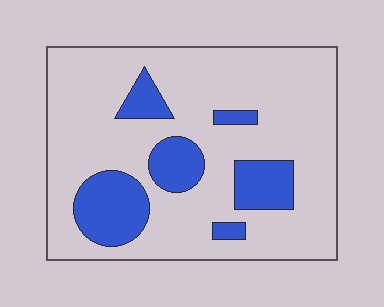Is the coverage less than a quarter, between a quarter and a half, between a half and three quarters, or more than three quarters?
Less than a quarter.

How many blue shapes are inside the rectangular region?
6.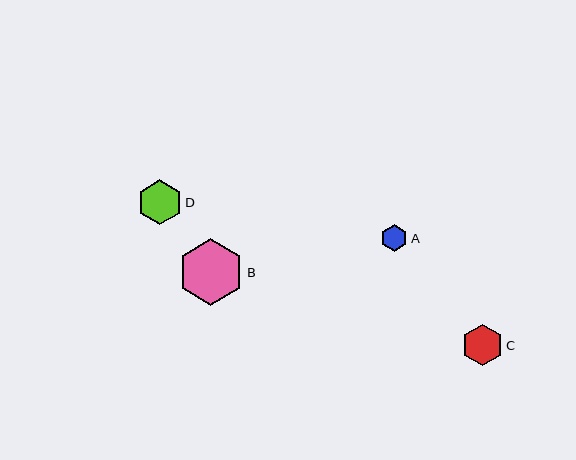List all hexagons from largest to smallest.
From largest to smallest: B, D, C, A.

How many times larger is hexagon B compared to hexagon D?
Hexagon B is approximately 1.5 times the size of hexagon D.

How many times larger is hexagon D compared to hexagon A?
Hexagon D is approximately 1.7 times the size of hexagon A.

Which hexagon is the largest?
Hexagon B is the largest with a size of approximately 67 pixels.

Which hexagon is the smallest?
Hexagon A is the smallest with a size of approximately 27 pixels.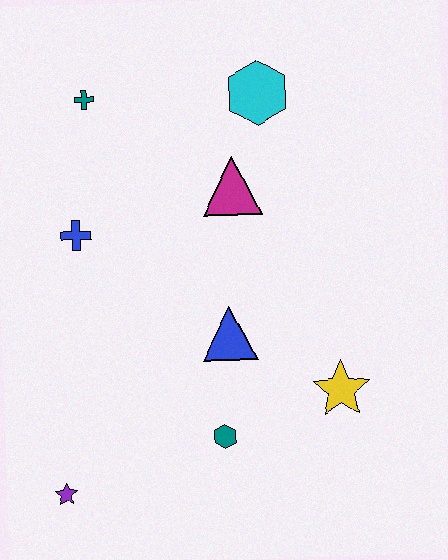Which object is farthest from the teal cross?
The purple star is farthest from the teal cross.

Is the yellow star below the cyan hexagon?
Yes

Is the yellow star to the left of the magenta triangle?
No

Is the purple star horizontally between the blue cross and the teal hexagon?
No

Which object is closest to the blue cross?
The teal cross is closest to the blue cross.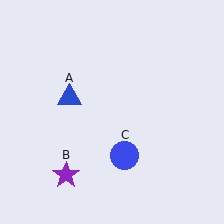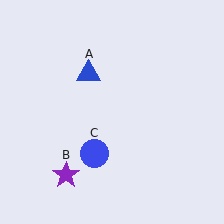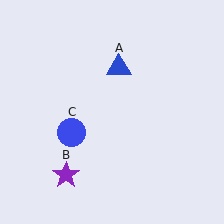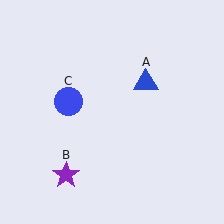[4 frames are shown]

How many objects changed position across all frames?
2 objects changed position: blue triangle (object A), blue circle (object C).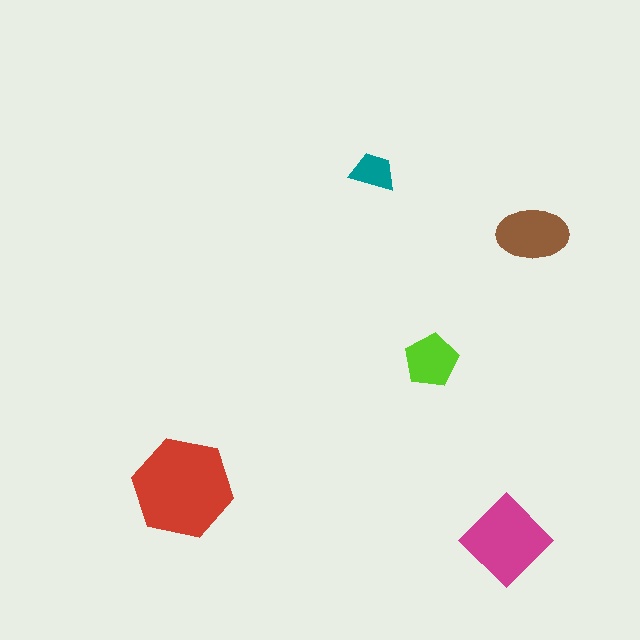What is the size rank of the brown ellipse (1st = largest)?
3rd.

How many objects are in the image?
There are 5 objects in the image.